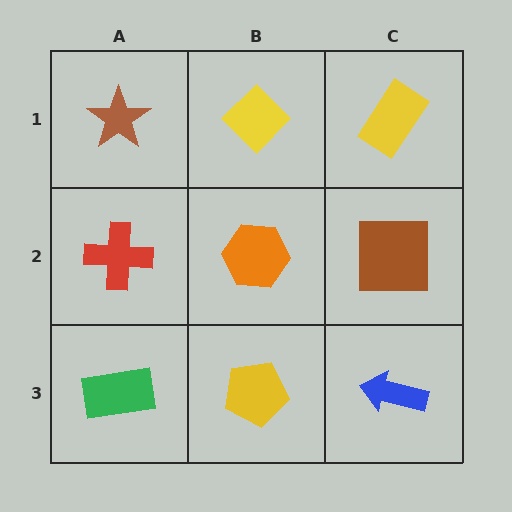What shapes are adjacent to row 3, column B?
An orange hexagon (row 2, column B), a green rectangle (row 3, column A), a blue arrow (row 3, column C).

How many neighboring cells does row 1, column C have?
2.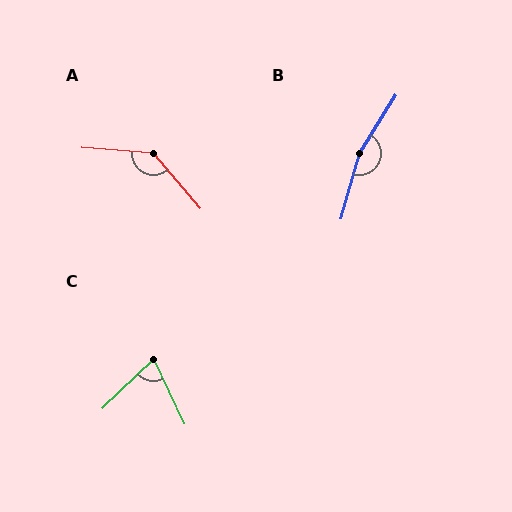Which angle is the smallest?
C, at approximately 71 degrees.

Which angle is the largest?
B, at approximately 164 degrees.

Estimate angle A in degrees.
Approximately 135 degrees.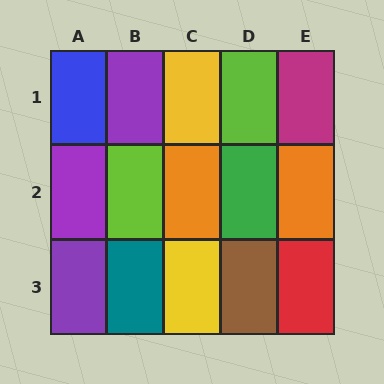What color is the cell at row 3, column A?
Purple.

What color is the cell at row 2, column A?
Purple.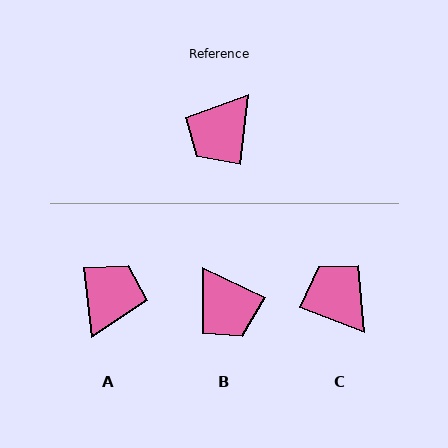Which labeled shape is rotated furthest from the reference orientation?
A, about 167 degrees away.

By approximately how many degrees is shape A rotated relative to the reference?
Approximately 167 degrees clockwise.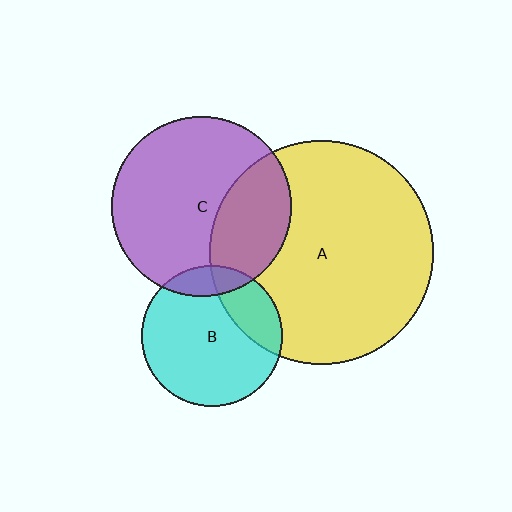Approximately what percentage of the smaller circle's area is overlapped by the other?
Approximately 25%.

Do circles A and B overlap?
Yes.